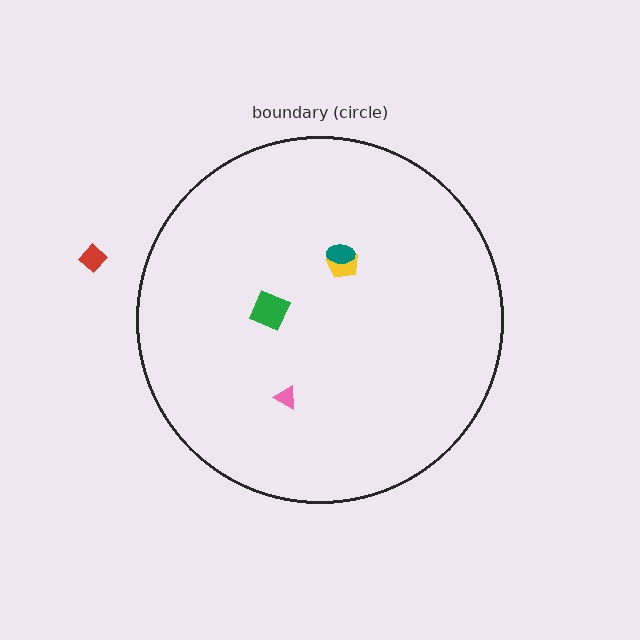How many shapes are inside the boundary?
4 inside, 1 outside.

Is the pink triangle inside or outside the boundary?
Inside.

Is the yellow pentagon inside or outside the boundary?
Inside.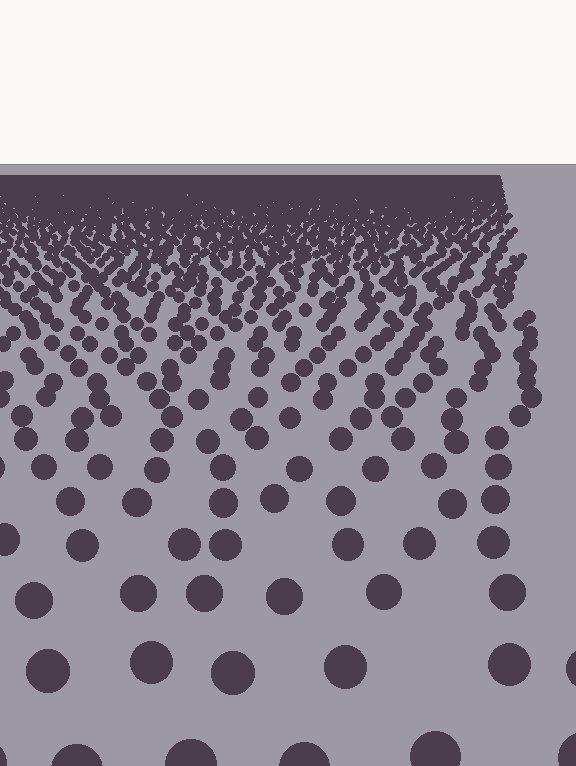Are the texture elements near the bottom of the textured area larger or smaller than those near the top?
Larger. Near the bottom, elements are closer to the viewer and appear at a bigger on-screen size.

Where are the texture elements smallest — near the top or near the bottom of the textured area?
Near the top.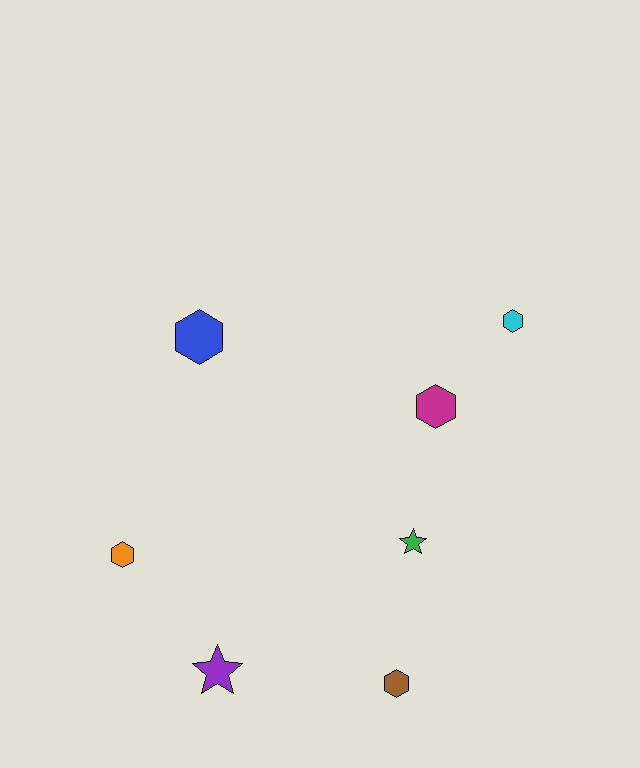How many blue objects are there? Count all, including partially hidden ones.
There is 1 blue object.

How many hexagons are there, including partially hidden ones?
There are 5 hexagons.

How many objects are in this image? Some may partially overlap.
There are 7 objects.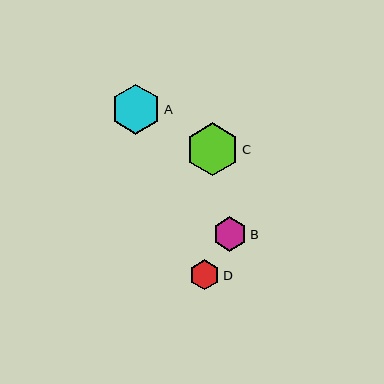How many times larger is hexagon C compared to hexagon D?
Hexagon C is approximately 1.8 times the size of hexagon D.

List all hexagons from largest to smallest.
From largest to smallest: C, A, B, D.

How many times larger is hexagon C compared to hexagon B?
Hexagon C is approximately 1.6 times the size of hexagon B.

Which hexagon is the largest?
Hexagon C is the largest with a size of approximately 53 pixels.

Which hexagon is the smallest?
Hexagon D is the smallest with a size of approximately 30 pixels.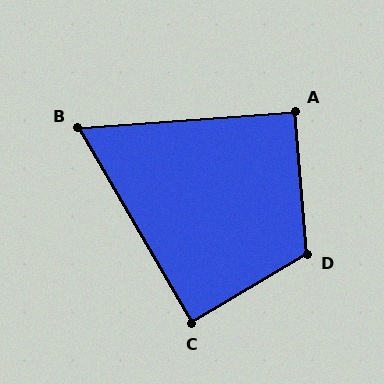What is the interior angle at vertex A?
Approximately 91 degrees (approximately right).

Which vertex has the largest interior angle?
D, at approximately 116 degrees.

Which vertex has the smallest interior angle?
B, at approximately 64 degrees.